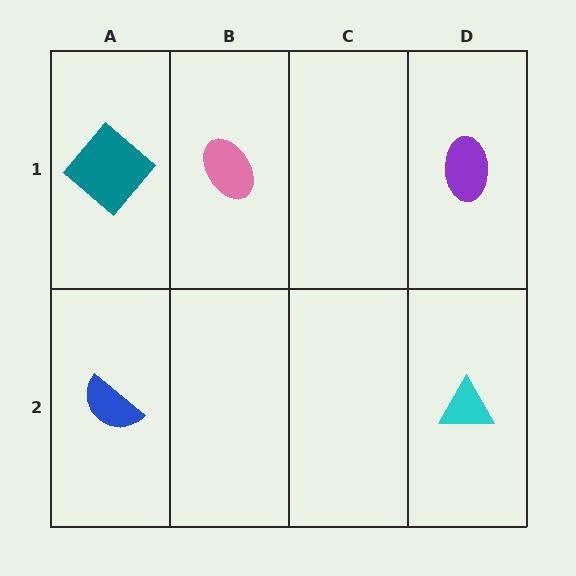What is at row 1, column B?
A pink ellipse.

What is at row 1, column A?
A teal diamond.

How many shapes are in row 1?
3 shapes.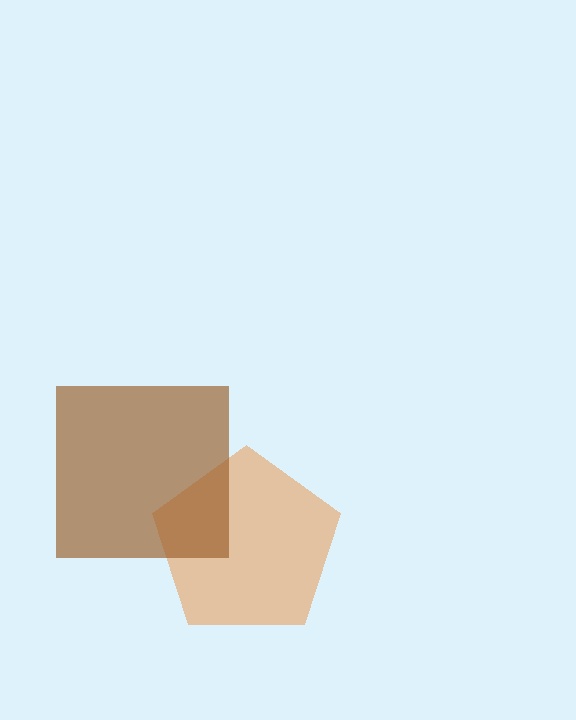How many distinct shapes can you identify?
There are 2 distinct shapes: an orange pentagon, a brown square.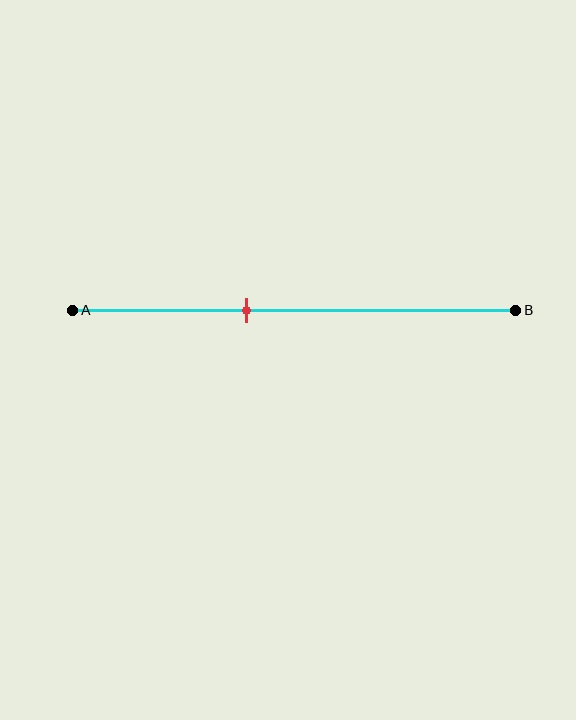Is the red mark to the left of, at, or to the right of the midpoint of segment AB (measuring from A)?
The red mark is to the left of the midpoint of segment AB.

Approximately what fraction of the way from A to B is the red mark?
The red mark is approximately 40% of the way from A to B.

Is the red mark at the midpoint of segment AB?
No, the mark is at about 40% from A, not at the 50% midpoint.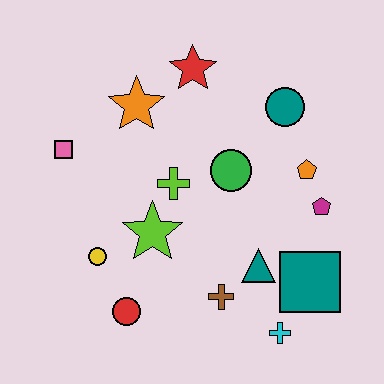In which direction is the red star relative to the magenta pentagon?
The red star is above the magenta pentagon.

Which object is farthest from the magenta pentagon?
The pink square is farthest from the magenta pentagon.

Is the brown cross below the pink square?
Yes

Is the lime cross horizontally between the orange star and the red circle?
No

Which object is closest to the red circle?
The yellow circle is closest to the red circle.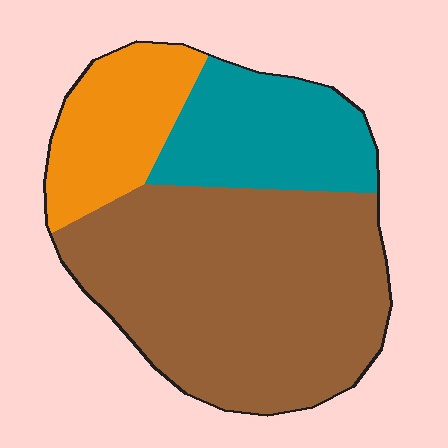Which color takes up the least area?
Orange, at roughly 20%.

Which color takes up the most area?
Brown, at roughly 60%.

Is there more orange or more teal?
Teal.